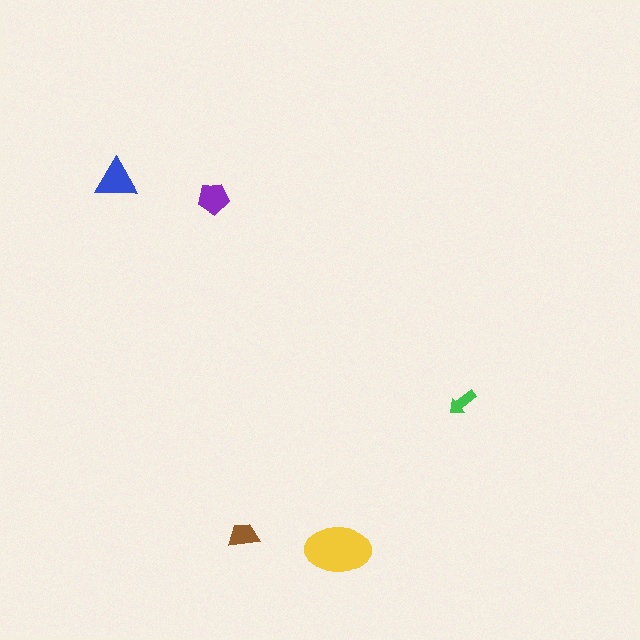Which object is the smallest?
The green arrow.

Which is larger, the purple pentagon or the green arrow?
The purple pentagon.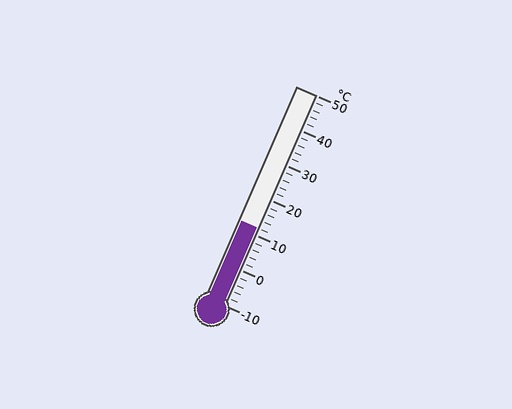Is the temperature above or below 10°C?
The temperature is above 10°C.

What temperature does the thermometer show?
The thermometer shows approximately 12°C.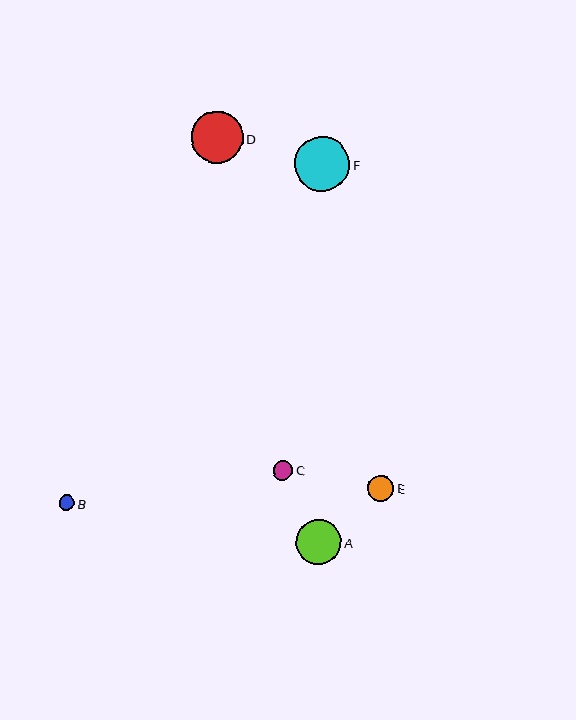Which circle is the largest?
Circle F is the largest with a size of approximately 55 pixels.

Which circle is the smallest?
Circle B is the smallest with a size of approximately 16 pixels.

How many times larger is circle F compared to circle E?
Circle F is approximately 2.1 times the size of circle E.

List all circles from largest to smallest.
From largest to smallest: F, D, A, E, C, B.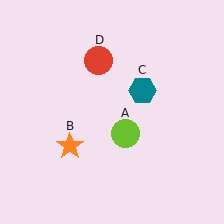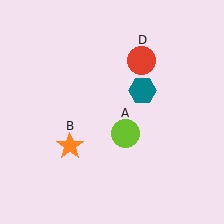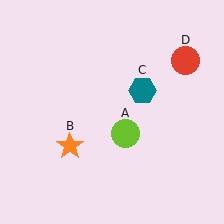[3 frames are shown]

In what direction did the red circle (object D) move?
The red circle (object D) moved right.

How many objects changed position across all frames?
1 object changed position: red circle (object D).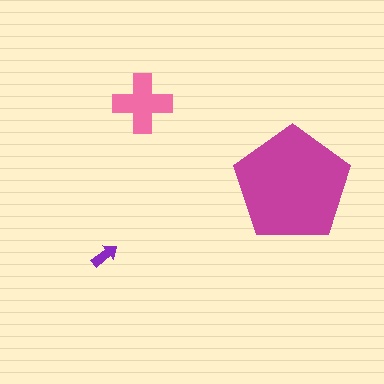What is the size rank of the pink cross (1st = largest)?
2nd.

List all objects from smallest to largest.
The purple arrow, the pink cross, the magenta pentagon.